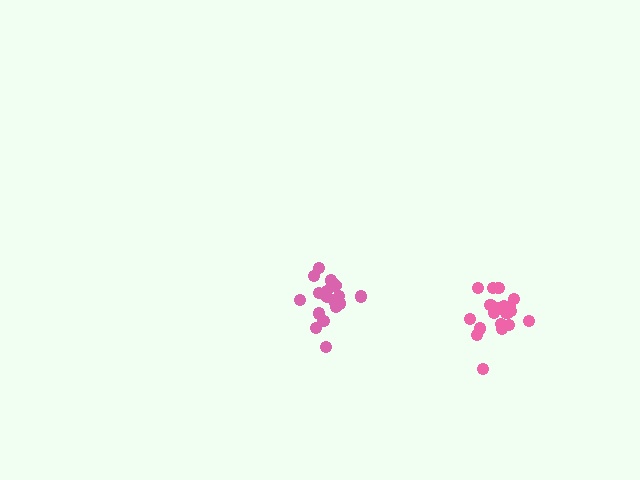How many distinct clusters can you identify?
There are 2 distinct clusters.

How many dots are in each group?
Group 1: 18 dots, Group 2: 21 dots (39 total).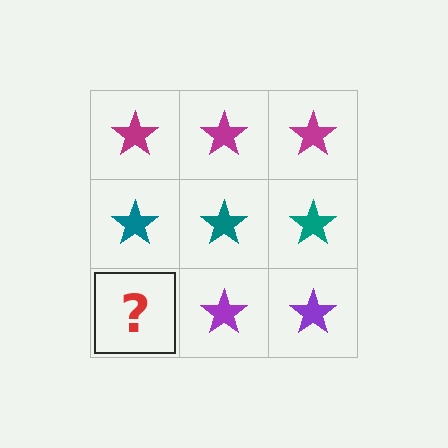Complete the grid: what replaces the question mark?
The question mark should be replaced with a purple star.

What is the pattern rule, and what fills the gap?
The rule is that each row has a consistent color. The gap should be filled with a purple star.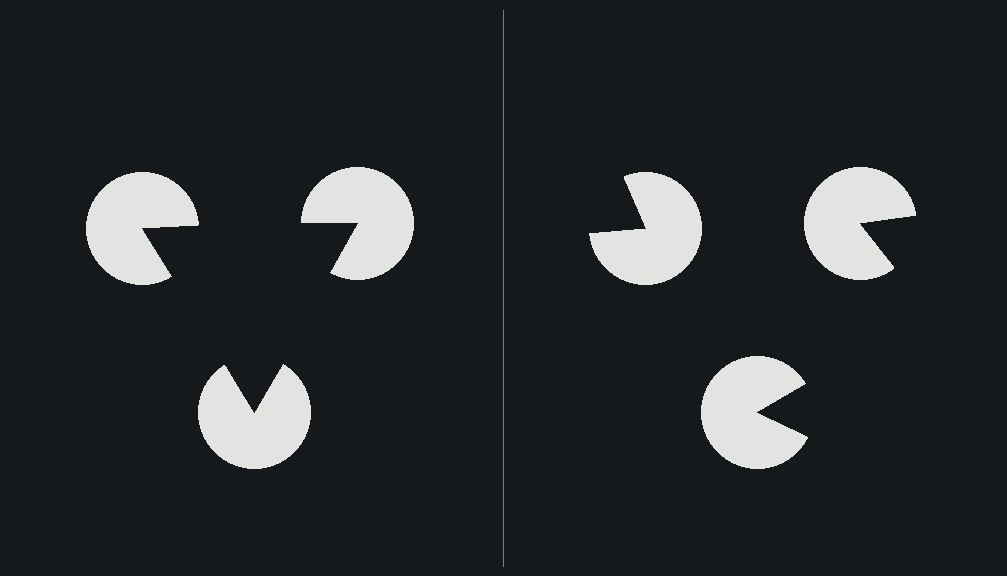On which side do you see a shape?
An illusory triangle appears on the left side. On the right side the wedge cuts are rotated, so no coherent shape forms.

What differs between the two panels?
The pac-man discs are positioned identically on both sides; only the wedge orientations differ. On the left they align to a triangle; on the right they are misaligned.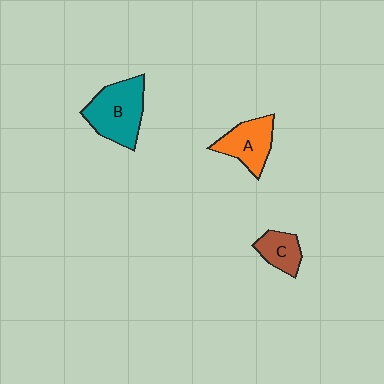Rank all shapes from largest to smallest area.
From largest to smallest: B (teal), A (orange), C (brown).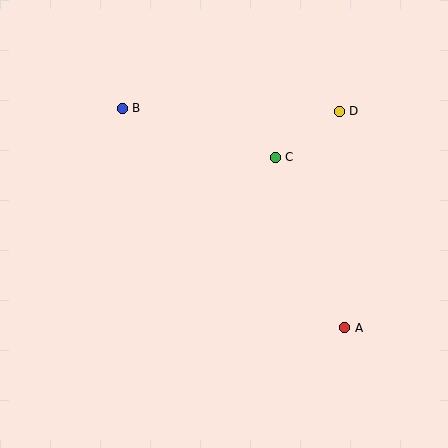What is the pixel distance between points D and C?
The distance between D and C is 79 pixels.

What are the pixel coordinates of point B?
Point B is at (122, 108).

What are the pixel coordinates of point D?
Point D is at (339, 111).